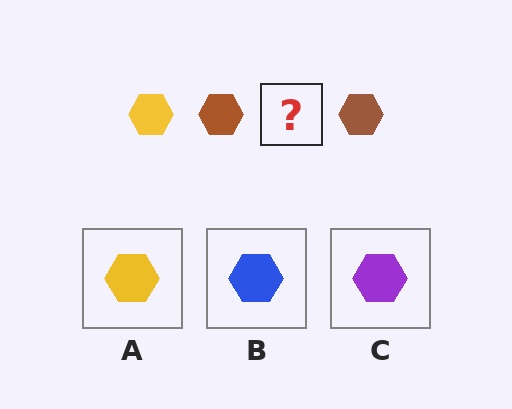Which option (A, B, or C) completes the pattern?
A.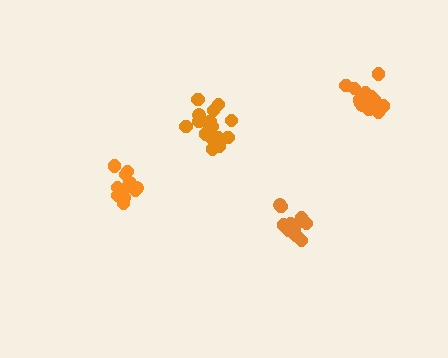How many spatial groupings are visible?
There are 4 spatial groupings.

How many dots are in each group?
Group 1: 13 dots, Group 2: 17 dots, Group 3: 16 dots, Group 4: 12 dots (58 total).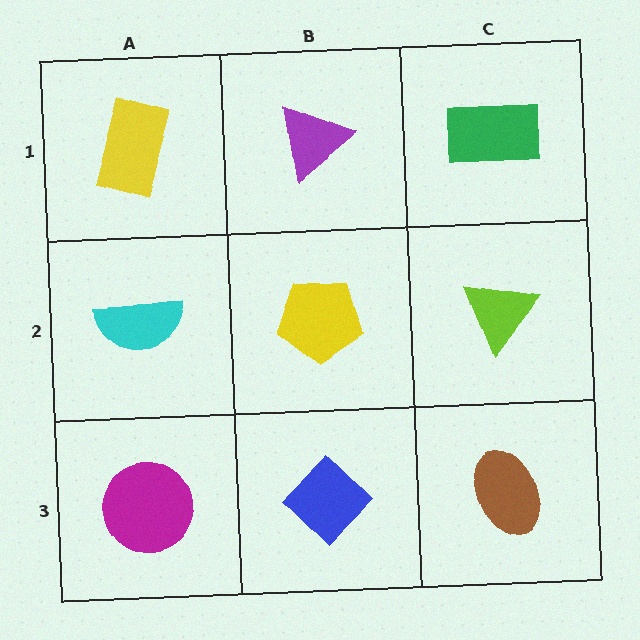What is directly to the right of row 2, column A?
A yellow pentagon.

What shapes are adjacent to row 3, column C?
A lime triangle (row 2, column C), a blue diamond (row 3, column B).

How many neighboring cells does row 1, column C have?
2.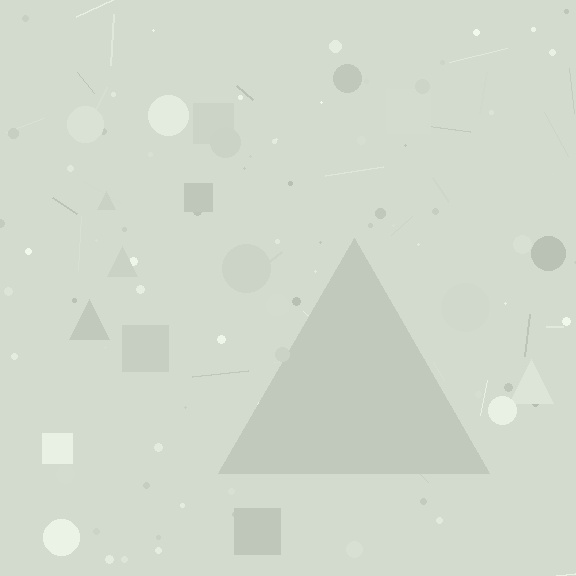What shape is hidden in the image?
A triangle is hidden in the image.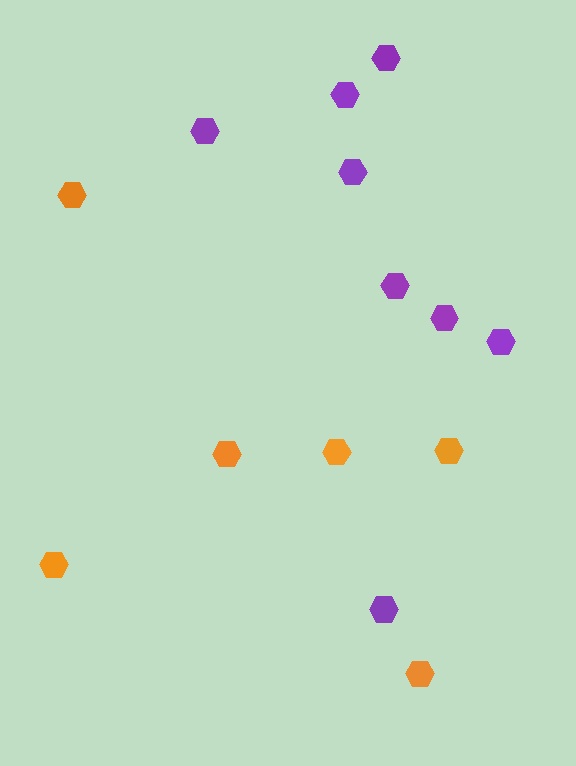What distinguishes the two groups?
There are 2 groups: one group of purple hexagons (8) and one group of orange hexagons (6).